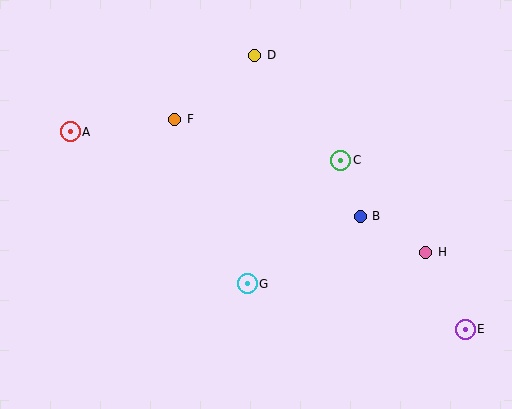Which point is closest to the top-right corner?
Point C is closest to the top-right corner.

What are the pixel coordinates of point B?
Point B is at (360, 216).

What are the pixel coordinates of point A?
Point A is at (70, 132).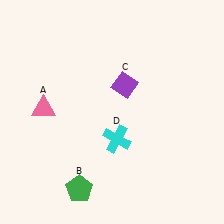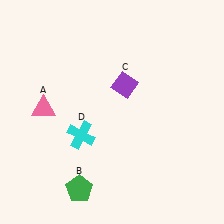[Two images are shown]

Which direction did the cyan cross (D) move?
The cyan cross (D) moved left.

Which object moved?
The cyan cross (D) moved left.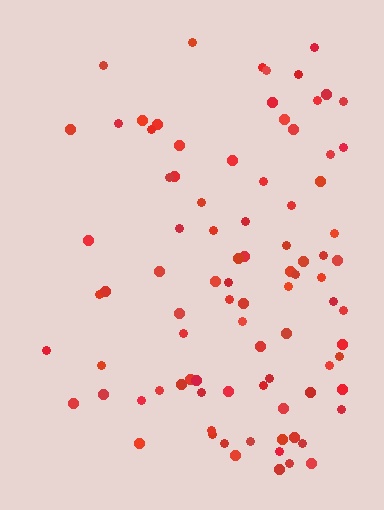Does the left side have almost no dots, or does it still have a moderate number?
Still a moderate number, just noticeably fewer than the right.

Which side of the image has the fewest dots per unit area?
The left.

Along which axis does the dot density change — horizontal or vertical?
Horizontal.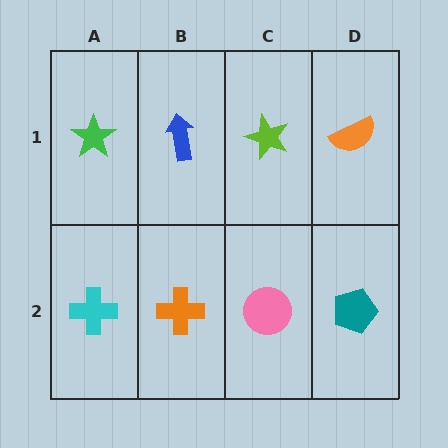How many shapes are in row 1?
4 shapes.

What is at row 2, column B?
An orange cross.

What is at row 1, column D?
An orange semicircle.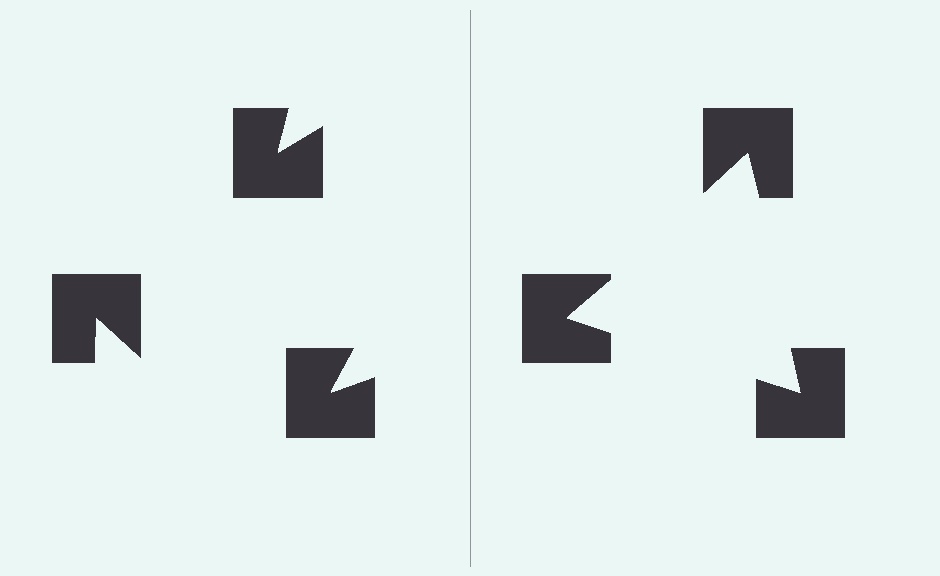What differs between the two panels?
The notched squares are positioned identically on both sides; only the wedge orientations differ. On the right they align to a triangle; on the left they are misaligned.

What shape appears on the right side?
An illusory triangle.